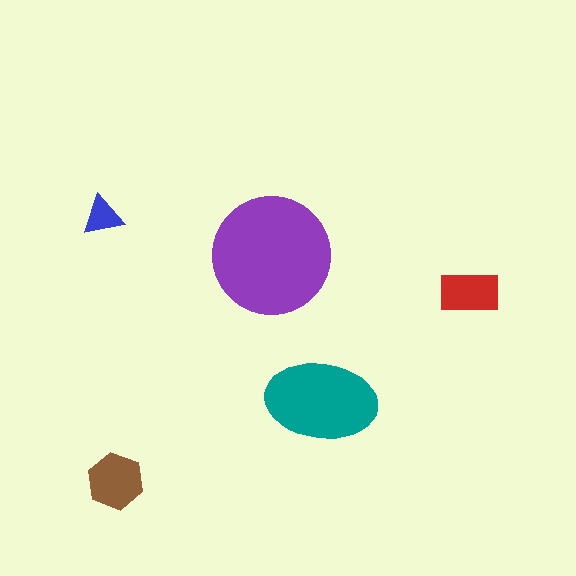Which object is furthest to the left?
The blue triangle is leftmost.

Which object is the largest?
The purple circle.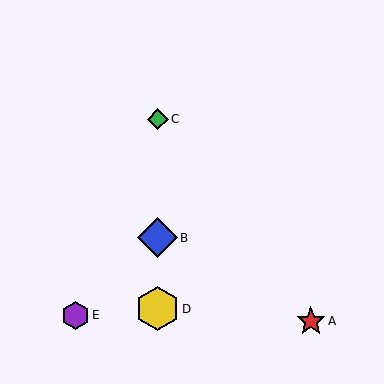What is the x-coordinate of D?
Object D is at x≈158.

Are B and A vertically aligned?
No, B is at x≈158 and A is at x≈311.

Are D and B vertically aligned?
Yes, both are at x≈158.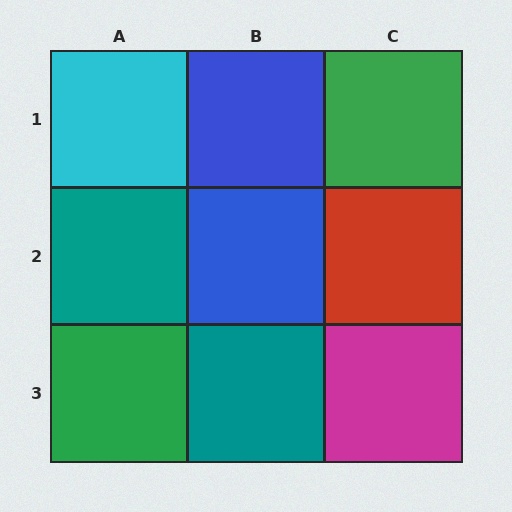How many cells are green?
2 cells are green.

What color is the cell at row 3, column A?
Green.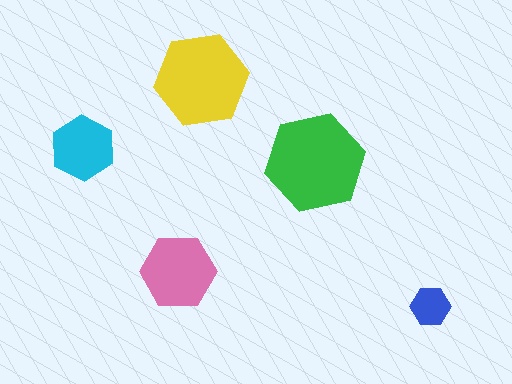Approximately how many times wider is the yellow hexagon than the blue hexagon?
About 2.5 times wider.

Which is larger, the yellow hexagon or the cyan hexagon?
The yellow one.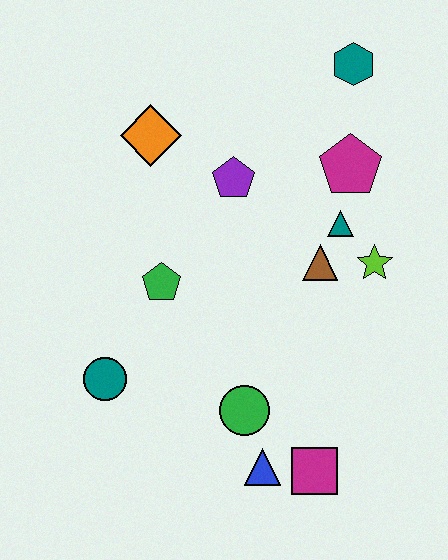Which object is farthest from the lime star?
The teal circle is farthest from the lime star.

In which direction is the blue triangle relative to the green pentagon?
The blue triangle is below the green pentagon.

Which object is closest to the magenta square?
The blue triangle is closest to the magenta square.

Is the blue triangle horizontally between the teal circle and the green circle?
No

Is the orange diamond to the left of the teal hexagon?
Yes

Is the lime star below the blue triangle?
No